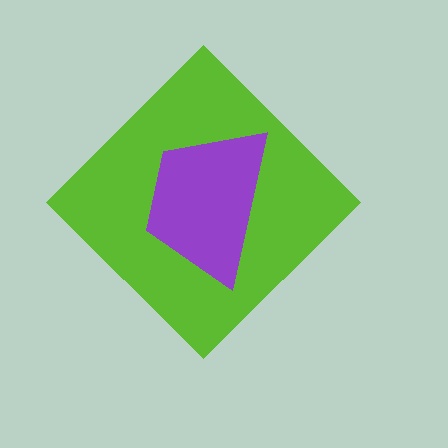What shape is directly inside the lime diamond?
The purple trapezoid.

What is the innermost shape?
The purple trapezoid.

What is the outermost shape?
The lime diamond.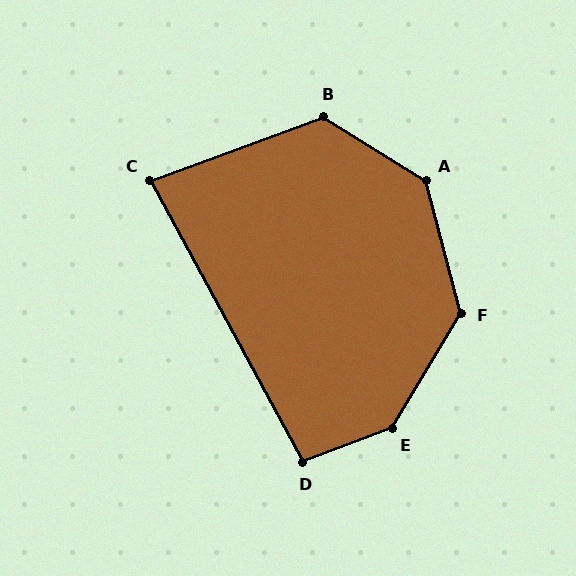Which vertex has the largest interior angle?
E, at approximately 142 degrees.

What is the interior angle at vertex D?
Approximately 98 degrees (obtuse).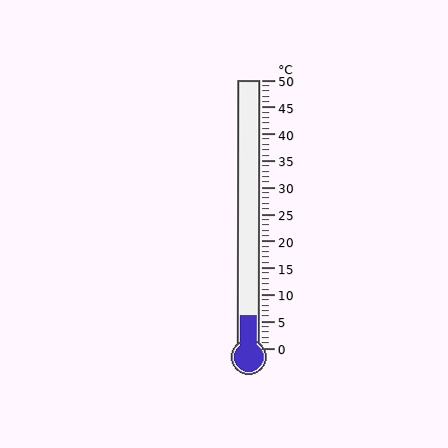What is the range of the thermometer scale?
The thermometer scale ranges from 0°C to 50°C.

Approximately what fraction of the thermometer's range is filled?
The thermometer is filled to approximately 10% of its range.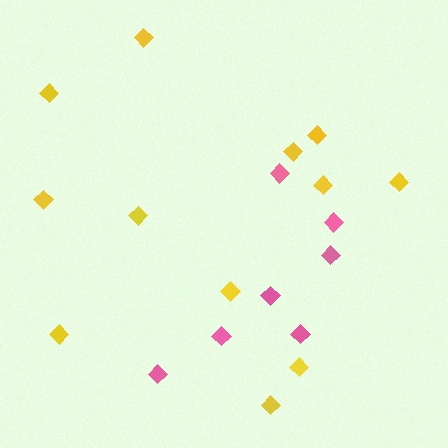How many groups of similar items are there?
There are 2 groups: one group of yellow diamonds (12) and one group of pink diamonds (7).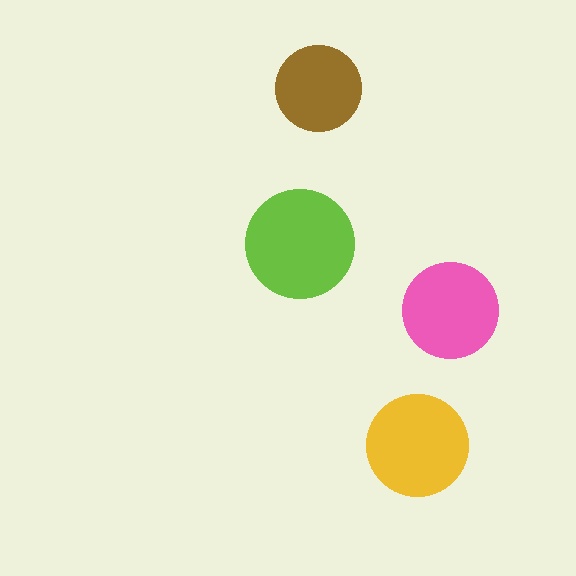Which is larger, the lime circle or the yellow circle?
The lime one.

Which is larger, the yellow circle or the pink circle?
The yellow one.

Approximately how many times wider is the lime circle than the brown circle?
About 1.5 times wider.